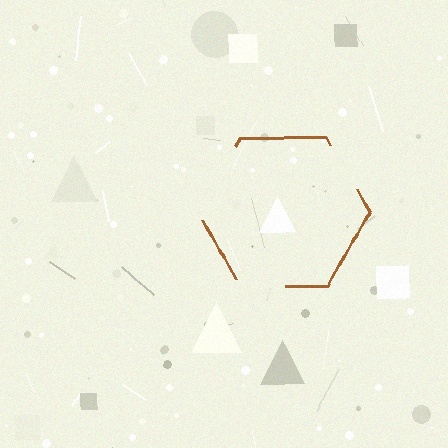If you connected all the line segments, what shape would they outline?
They would outline a hexagon.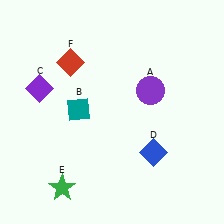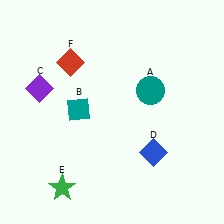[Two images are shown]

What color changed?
The circle (A) changed from purple in Image 1 to teal in Image 2.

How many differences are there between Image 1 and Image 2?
There is 1 difference between the two images.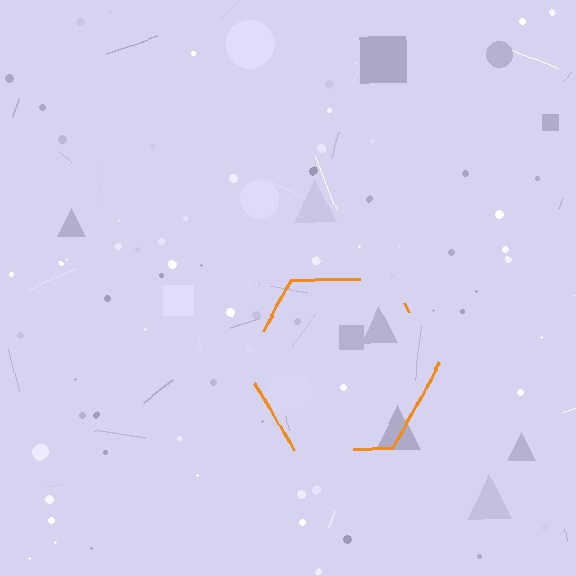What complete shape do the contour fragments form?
The contour fragments form a hexagon.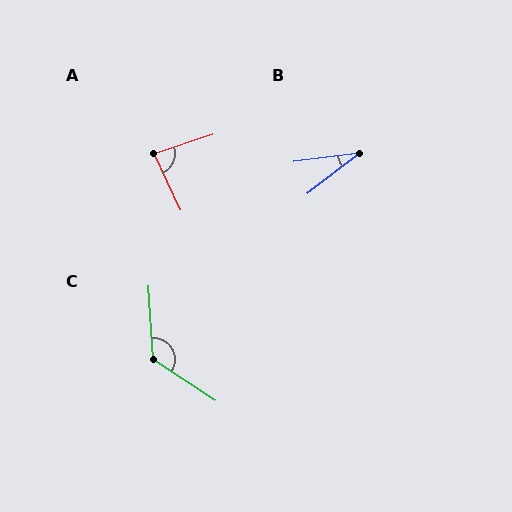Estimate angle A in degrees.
Approximately 83 degrees.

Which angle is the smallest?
B, at approximately 30 degrees.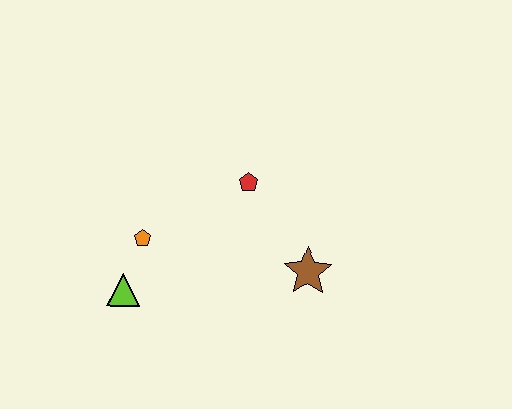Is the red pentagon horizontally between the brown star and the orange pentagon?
Yes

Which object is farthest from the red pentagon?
The lime triangle is farthest from the red pentagon.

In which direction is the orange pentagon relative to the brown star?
The orange pentagon is to the left of the brown star.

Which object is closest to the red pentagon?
The brown star is closest to the red pentagon.